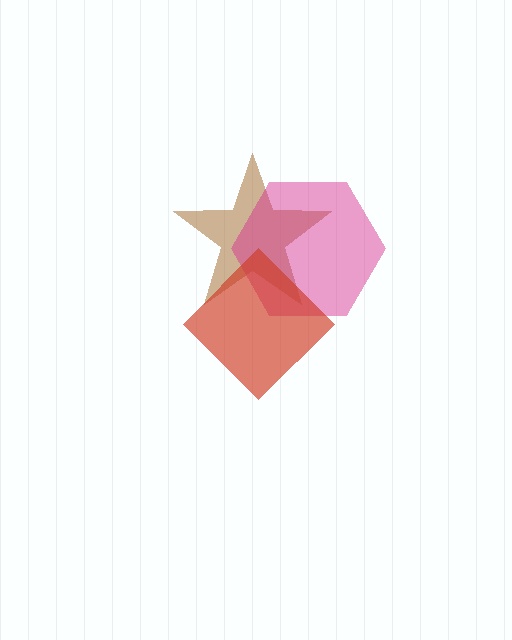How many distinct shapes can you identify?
There are 3 distinct shapes: a brown star, a magenta hexagon, a red diamond.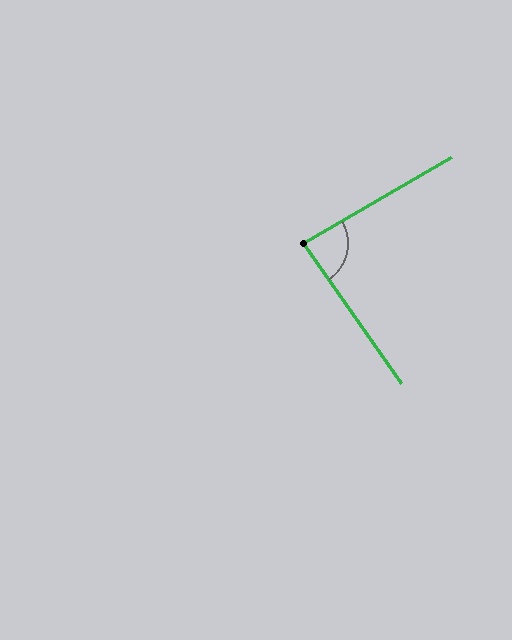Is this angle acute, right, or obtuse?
It is approximately a right angle.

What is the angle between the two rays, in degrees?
Approximately 85 degrees.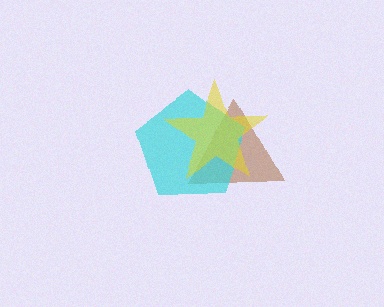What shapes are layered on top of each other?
The layered shapes are: a brown triangle, a cyan pentagon, a yellow star.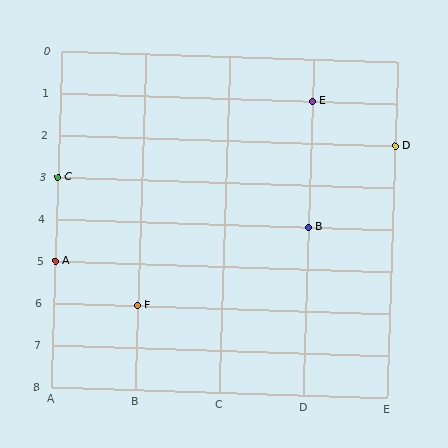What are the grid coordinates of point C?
Point C is at grid coordinates (A, 3).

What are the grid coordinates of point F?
Point F is at grid coordinates (B, 6).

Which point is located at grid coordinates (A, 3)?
Point C is at (A, 3).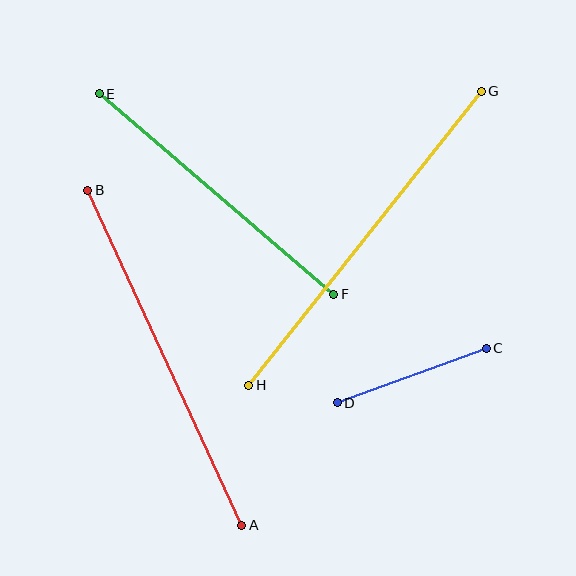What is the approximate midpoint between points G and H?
The midpoint is at approximately (365, 238) pixels.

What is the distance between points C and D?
The distance is approximately 159 pixels.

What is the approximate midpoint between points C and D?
The midpoint is at approximately (412, 376) pixels.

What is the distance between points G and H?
The distance is approximately 375 pixels.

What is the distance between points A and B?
The distance is approximately 368 pixels.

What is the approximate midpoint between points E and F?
The midpoint is at approximately (216, 194) pixels.